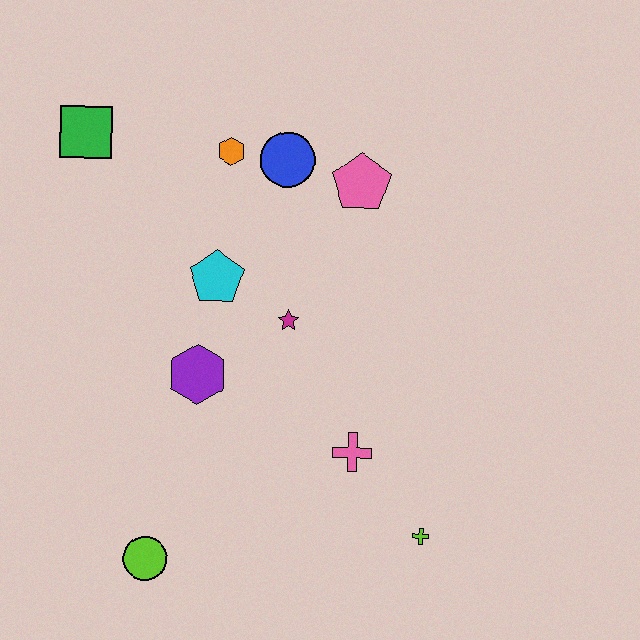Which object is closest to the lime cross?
The pink cross is closest to the lime cross.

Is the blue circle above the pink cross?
Yes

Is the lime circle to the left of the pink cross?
Yes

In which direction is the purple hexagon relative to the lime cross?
The purple hexagon is to the left of the lime cross.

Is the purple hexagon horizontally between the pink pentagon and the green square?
Yes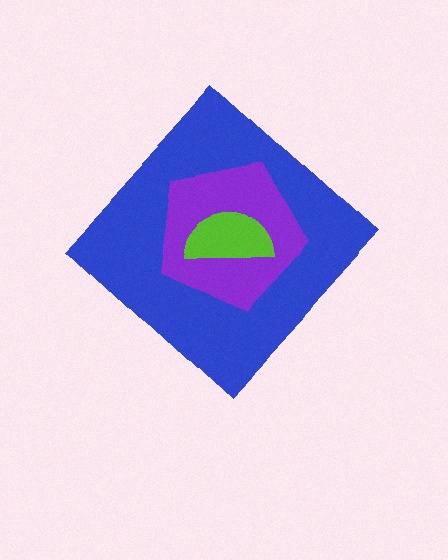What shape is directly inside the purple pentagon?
The lime semicircle.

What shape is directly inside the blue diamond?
The purple pentagon.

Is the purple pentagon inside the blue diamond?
Yes.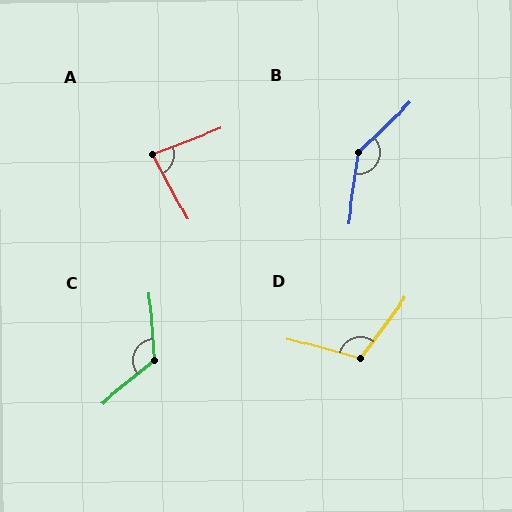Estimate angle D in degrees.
Approximately 111 degrees.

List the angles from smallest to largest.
A (83°), D (111°), C (125°), B (142°).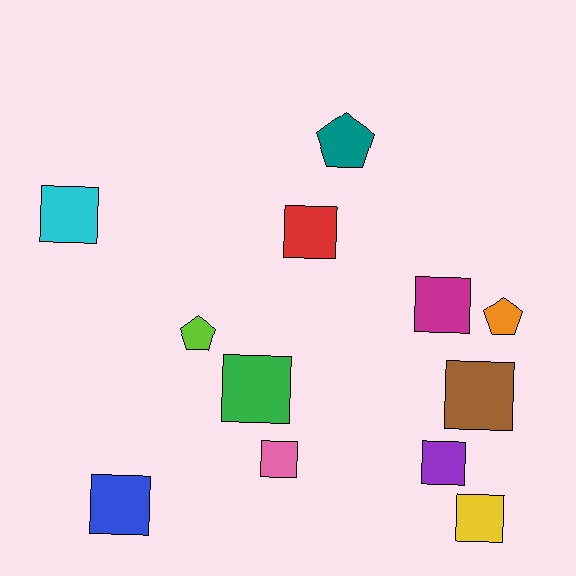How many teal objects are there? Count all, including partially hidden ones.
There is 1 teal object.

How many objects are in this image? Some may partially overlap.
There are 12 objects.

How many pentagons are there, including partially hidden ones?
There are 3 pentagons.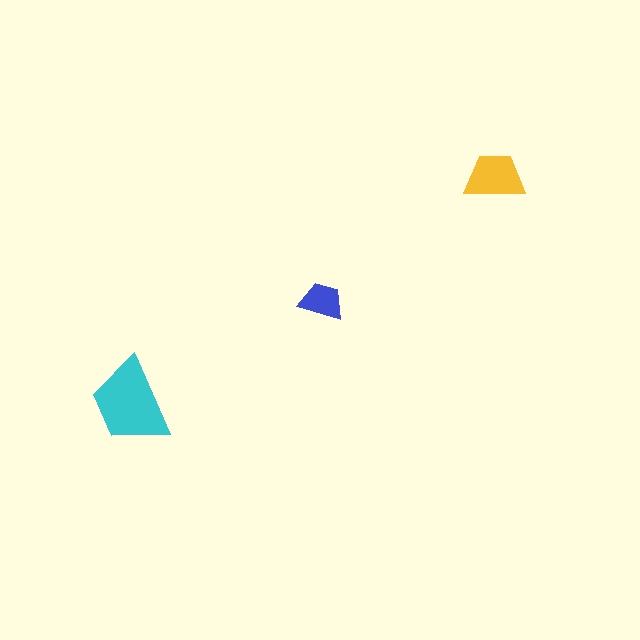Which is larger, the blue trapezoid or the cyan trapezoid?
The cyan one.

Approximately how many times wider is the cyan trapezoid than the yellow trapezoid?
About 1.5 times wider.